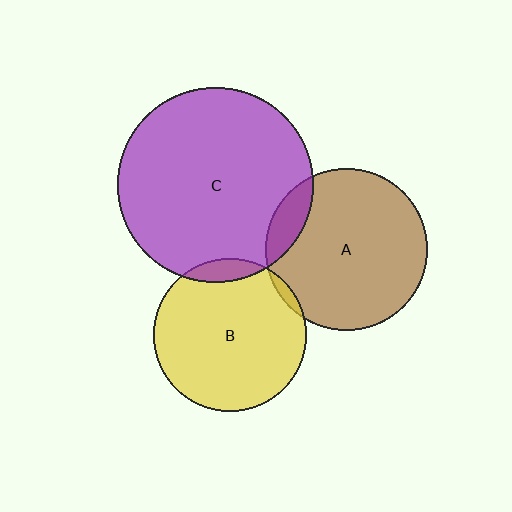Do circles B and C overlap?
Yes.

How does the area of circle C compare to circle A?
Approximately 1.5 times.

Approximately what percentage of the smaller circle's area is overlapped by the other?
Approximately 10%.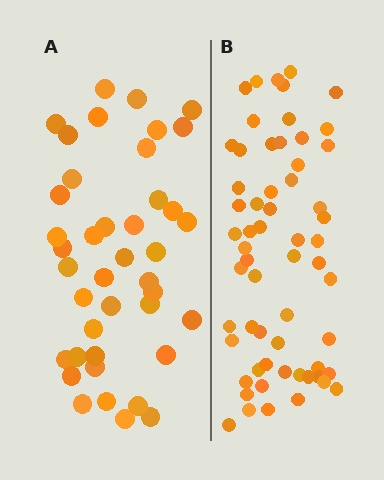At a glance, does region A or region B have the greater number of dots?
Region B (the right region) has more dots.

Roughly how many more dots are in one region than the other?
Region B has approximately 20 more dots than region A.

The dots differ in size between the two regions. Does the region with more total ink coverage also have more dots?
No. Region A has more total ink coverage because its dots are larger, but region B actually contains more individual dots. Total area can be misleading — the number of items is what matters here.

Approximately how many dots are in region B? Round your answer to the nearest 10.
About 60 dots.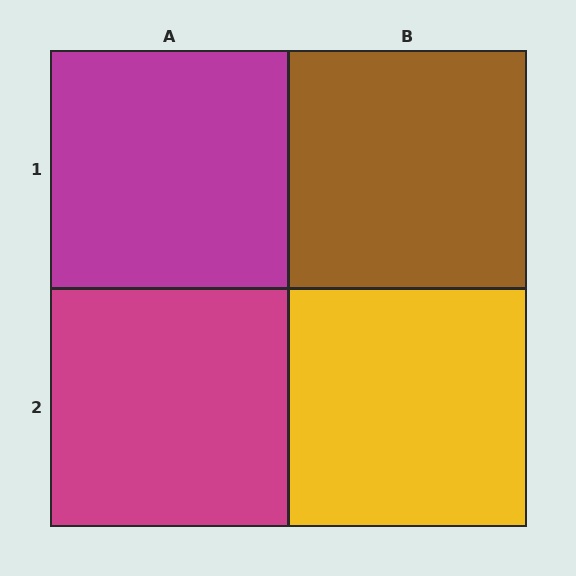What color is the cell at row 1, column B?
Brown.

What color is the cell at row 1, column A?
Magenta.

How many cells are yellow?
1 cell is yellow.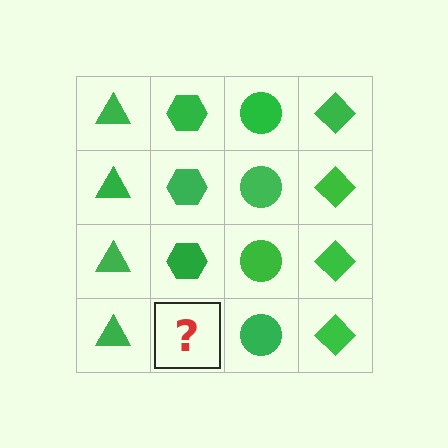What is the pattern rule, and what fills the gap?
The rule is that each column has a consistent shape. The gap should be filled with a green hexagon.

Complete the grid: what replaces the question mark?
The question mark should be replaced with a green hexagon.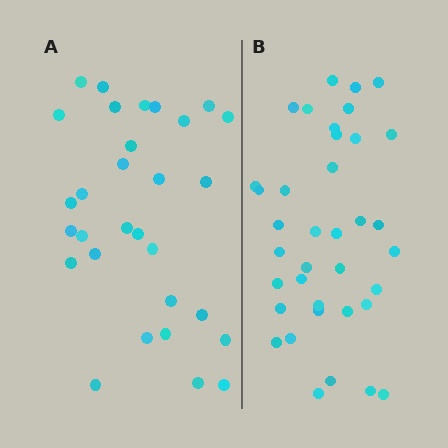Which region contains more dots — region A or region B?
Region B (the right region) has more dots.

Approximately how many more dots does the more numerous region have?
Region B has roughly 8 or so more dots than region A.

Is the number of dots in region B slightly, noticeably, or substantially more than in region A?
Region B has only slightly more — the two regions are fairly close. The ratio is roughly 1.2 to 1.